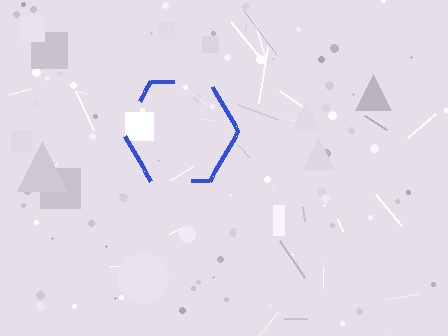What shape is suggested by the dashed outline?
The dashed outline suggests a hexagon.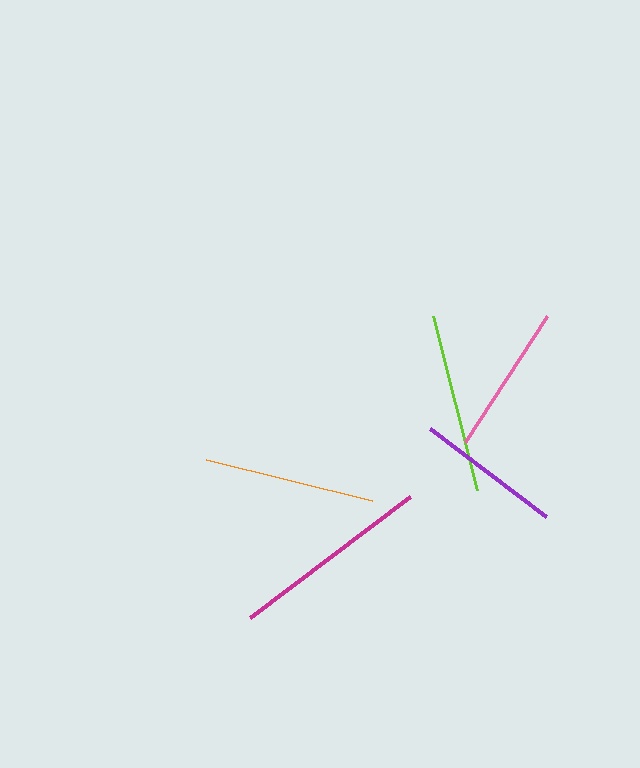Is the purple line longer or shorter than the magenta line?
The magenta line is longer than the purple line.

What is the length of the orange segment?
The orange segment is approximately 171 pixels long.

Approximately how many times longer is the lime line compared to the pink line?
The lime line is approximately 1.2 times the length of the pink line.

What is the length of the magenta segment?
The magenta segment is approximately 200 pixels long.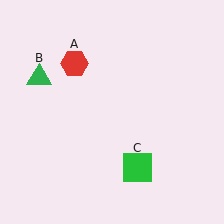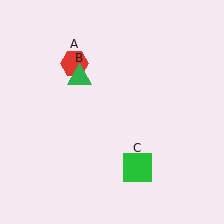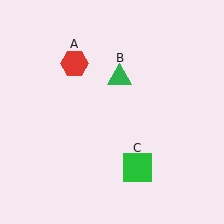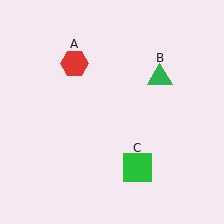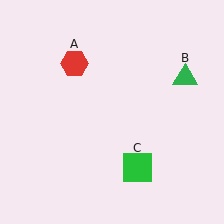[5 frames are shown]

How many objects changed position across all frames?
1 object changed position: green triangle (object B).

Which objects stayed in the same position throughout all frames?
Red hexagon (object A) and green square (object C) remained stationary.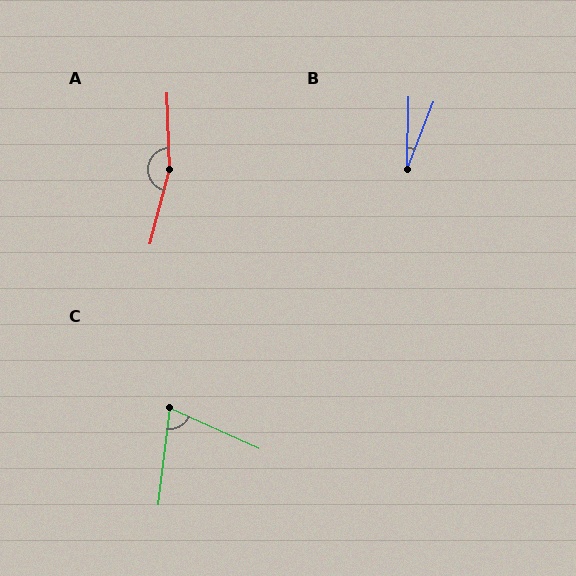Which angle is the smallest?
B, at approximately 20 degrees.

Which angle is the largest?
A, at approximately 163 degrees.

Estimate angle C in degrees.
Approximately 73 degrees.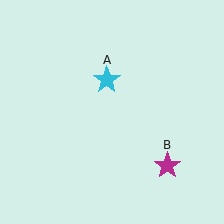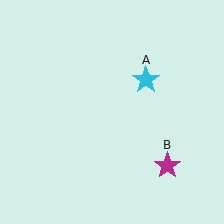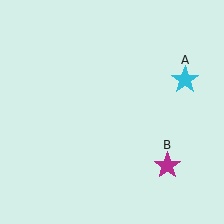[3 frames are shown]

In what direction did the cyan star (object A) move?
The cyan star (object A) moved right.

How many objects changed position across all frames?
1 object changed position: cyan star (object A).